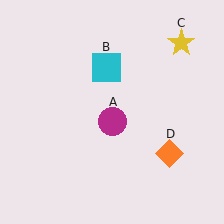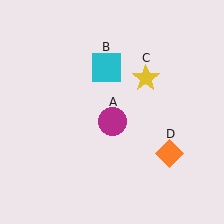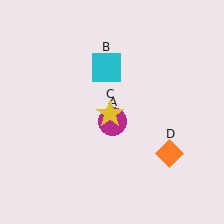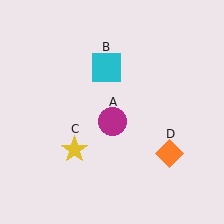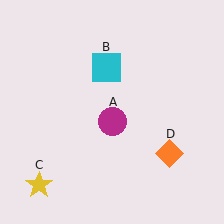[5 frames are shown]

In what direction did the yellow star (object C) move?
The yellow star (object C) moved down and to the left.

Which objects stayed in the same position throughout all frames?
Magenta circle (object A) and cyan square (object B) and orange diamond (object D) remained stationary.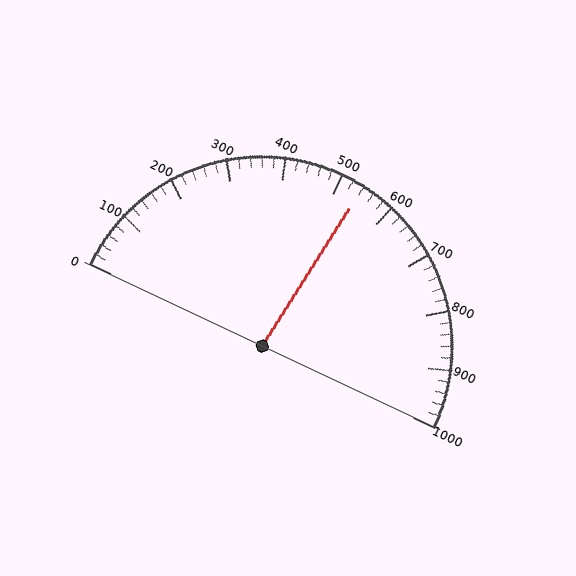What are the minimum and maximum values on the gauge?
The gauge ranges from 0 to 1000.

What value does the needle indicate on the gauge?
The needle indicates approximately 540.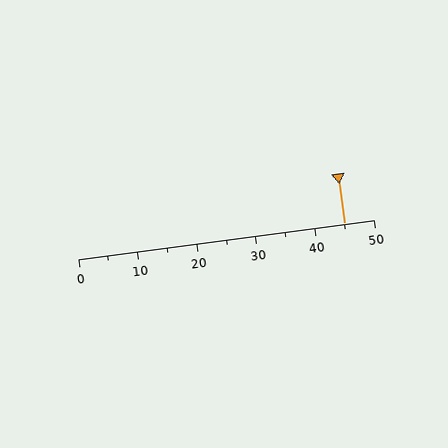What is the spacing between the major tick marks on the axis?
The major ticks are spaced 10 apart.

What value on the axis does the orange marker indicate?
The marker indicates approximately 45.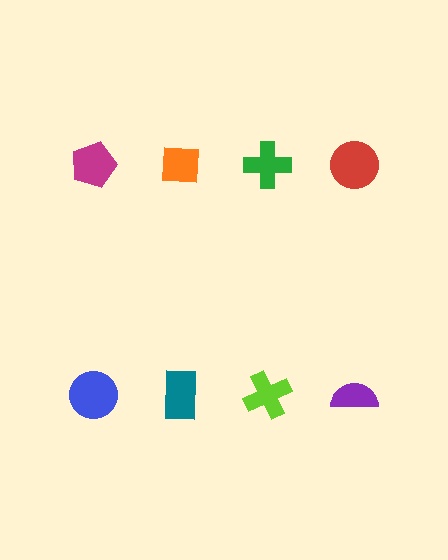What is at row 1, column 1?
A magenta pentagon.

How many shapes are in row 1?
4 shapes.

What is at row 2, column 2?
A teal rectangle.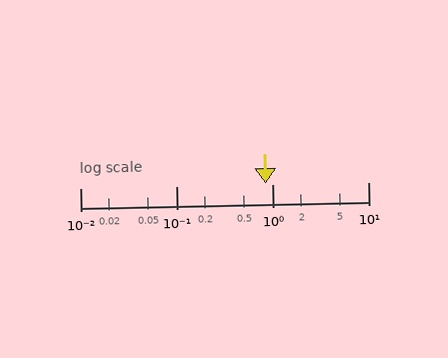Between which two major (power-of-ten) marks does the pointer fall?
The pointer is between 0.1 and 1.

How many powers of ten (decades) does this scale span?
The scale spans 3 decades, from 0.01 to 10.